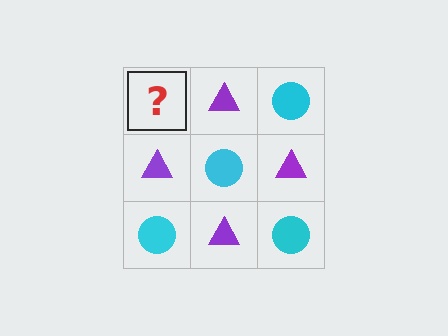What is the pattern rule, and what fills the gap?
The rule is that it alternates cyan circle and purple triangle in a checkerboard pattern. The gap should be filled with a cyan circle.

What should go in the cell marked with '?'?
The missing cell should contain a cyan circle.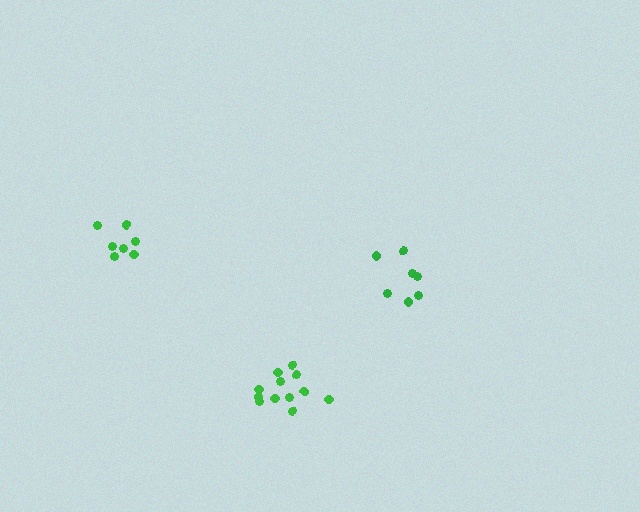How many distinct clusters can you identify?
There are 3 distinct clusters.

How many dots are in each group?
Group 1: 7 dots, Group 2: 7 dots, Group 3: 12 dots (26 total).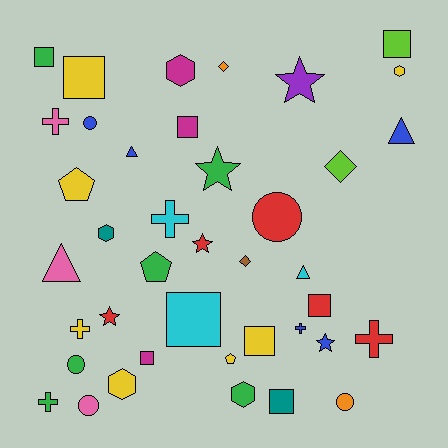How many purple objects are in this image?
There is 1 purple object.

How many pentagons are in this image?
There are 3 pentagons.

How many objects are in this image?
There are 40 objects.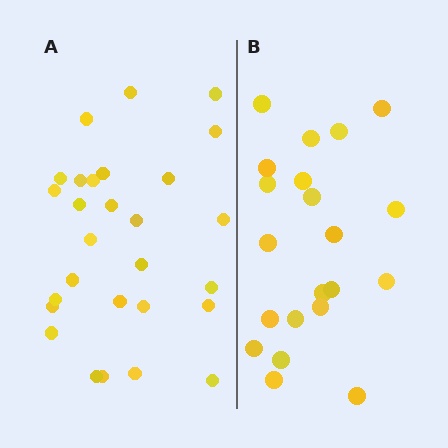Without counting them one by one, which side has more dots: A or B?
Region A (the left region) has more dots.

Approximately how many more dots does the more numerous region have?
Region A has roughly 8 or so more dots than region B.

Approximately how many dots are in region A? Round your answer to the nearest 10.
About 30 dots. (The exact count is 28, which rounds to 30.)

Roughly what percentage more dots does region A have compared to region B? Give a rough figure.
About 35% more.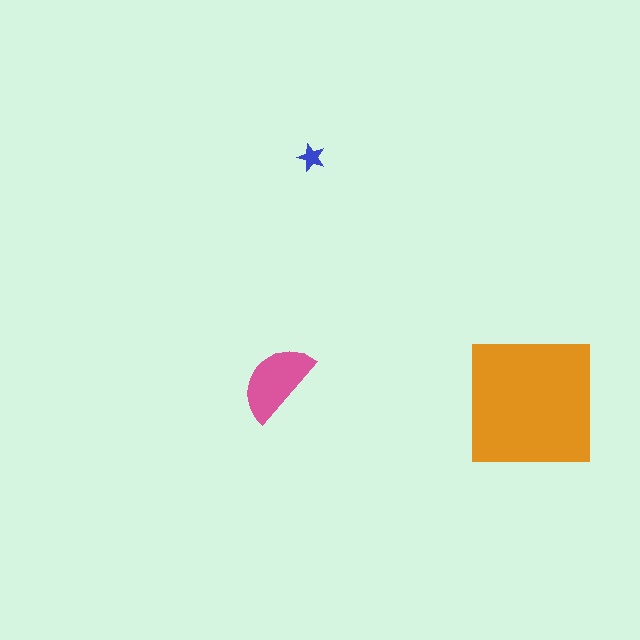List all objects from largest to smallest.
The orange square, the pink semicircle, the blue star.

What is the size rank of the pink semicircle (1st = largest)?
2nd.